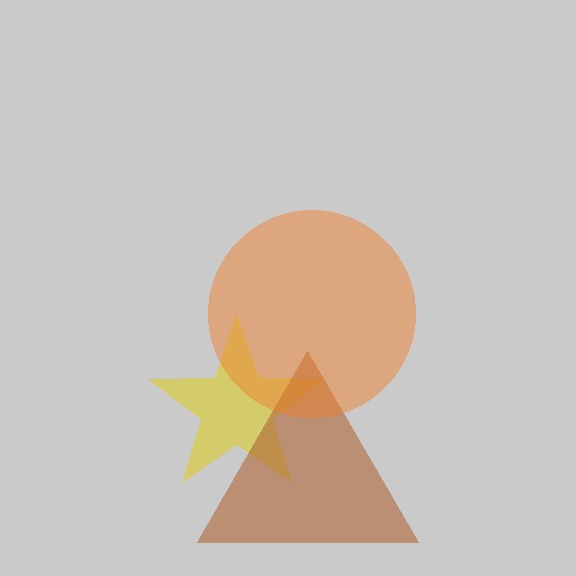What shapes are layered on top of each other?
The layered shapes are: a yellow star, a brown triangle, an orange circle.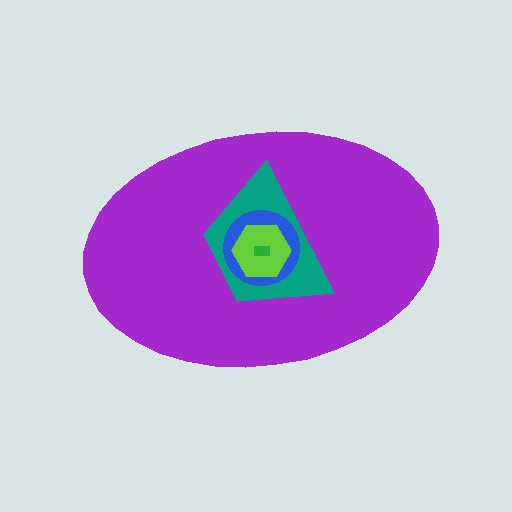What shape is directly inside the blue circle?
The lime hexagon.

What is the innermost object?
The green rectangle.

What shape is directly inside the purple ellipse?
The teal trapezoid.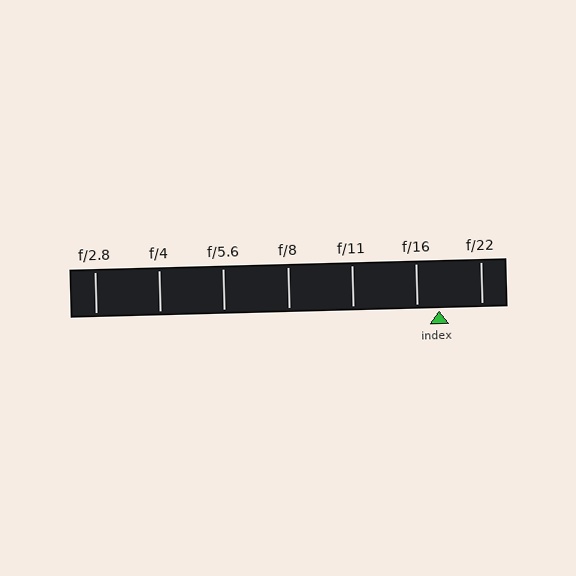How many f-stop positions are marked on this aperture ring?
There are 7 f-stop positions marked.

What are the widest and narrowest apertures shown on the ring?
The widest aperture shown is f/2.8 and the narrowest is f/22.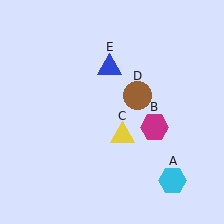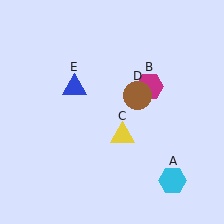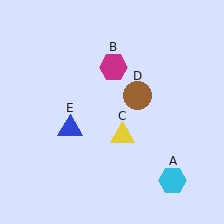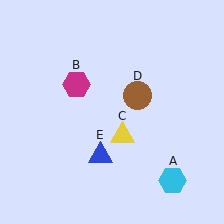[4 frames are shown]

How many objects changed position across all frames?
2 objects changed position: magenta hexagon (object B), blue triangle (object E).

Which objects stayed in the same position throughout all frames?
Cyan hexagon (object A) and yellow triangle (object C) and brown circle (object D) remained stationary.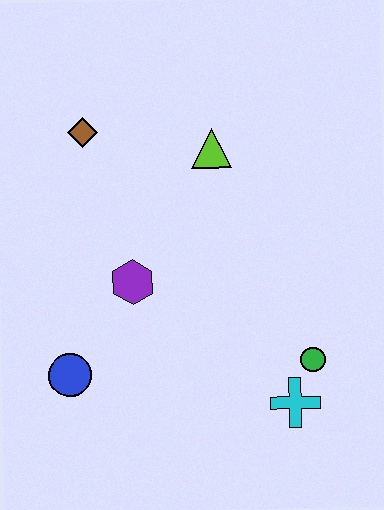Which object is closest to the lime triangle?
The brown diamond is closest to the lime triangle.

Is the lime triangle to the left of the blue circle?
No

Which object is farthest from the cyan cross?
The brown diamond is farthest from the cyan cross.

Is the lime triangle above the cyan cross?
Yes